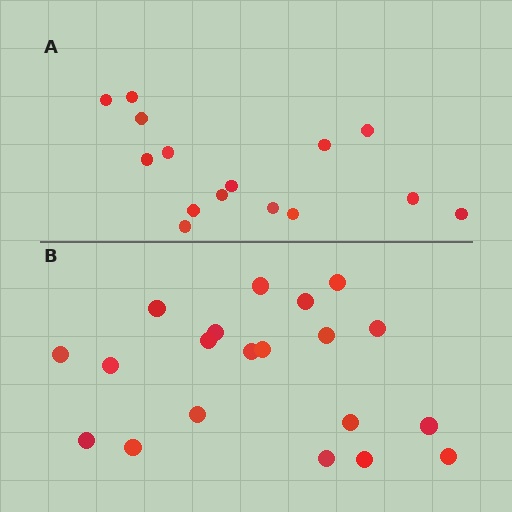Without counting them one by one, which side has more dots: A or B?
Region B (the bottom region) has more dots.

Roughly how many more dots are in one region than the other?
Region B has about 5 more dots than region A.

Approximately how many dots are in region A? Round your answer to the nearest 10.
About 20 dots. (The exact count is 15, which rounds to 20.)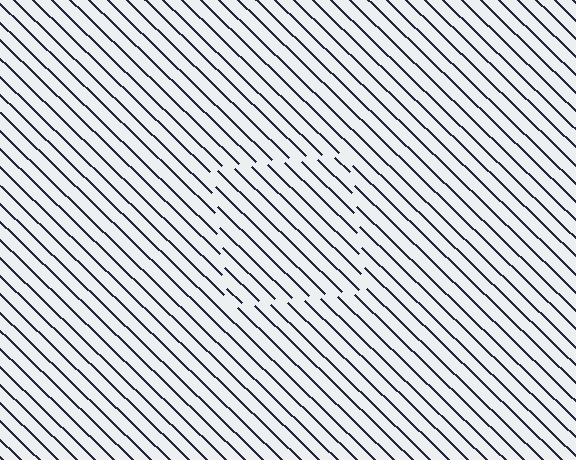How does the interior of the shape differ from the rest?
The interior of the shape contains the same grating, shifted by half a period — the contour is defined by the phase discontinuity where line-ends from the inner and outer gratings abut.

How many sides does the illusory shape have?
4 sides — the line-ends trace a square.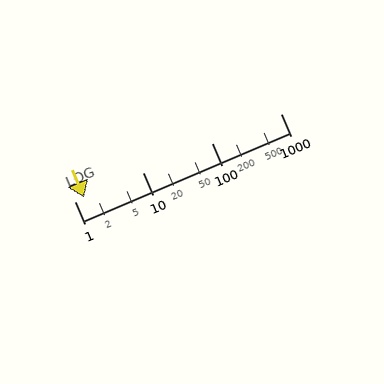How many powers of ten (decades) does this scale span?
The scale spans 3 decades, from 1 to 1000.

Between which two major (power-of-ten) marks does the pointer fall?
The pointer is between 1 and 10.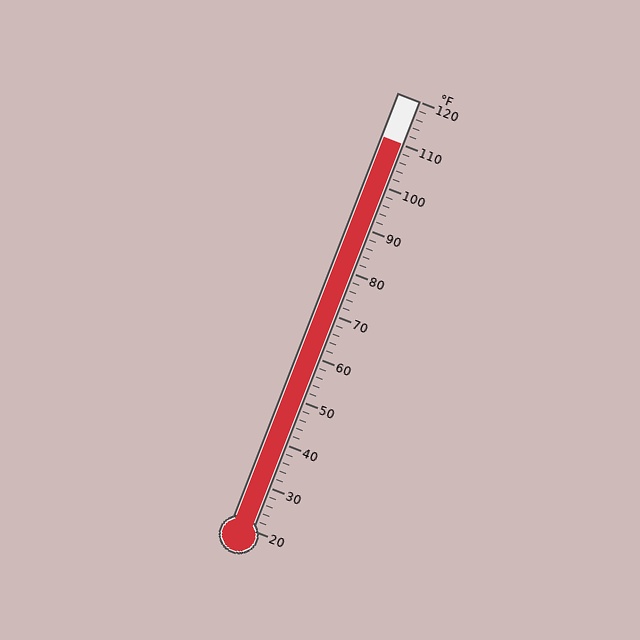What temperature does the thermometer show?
The thermometer shows approximately 110°F.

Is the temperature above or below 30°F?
The temperature is above 30°F.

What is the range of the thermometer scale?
The thermometer scale ranges from 20°F to 120°F.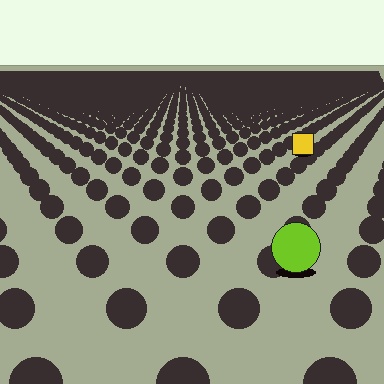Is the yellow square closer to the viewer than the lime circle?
No. The lime circle is closer — you can tell from the texture gradient: the ground texture is coarser near it.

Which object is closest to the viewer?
The lime circle is closest. The texture marks near it are larger and more spread out.